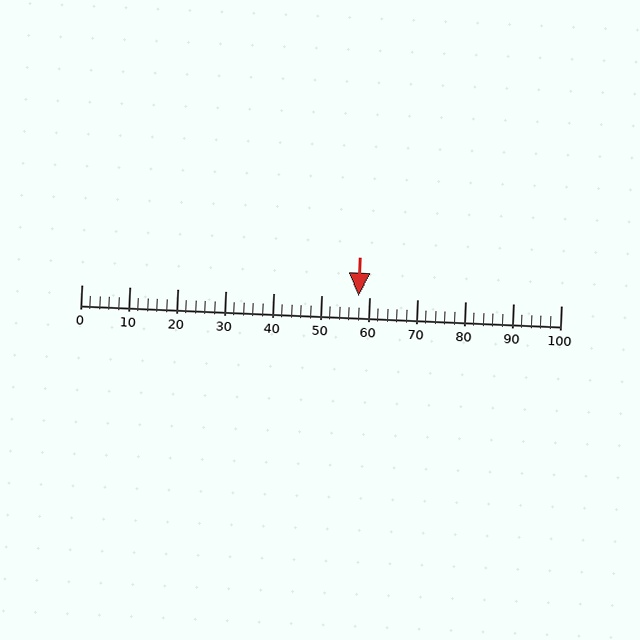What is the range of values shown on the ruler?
The ruler shows values from 0 to 100.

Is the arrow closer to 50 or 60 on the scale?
The arrow is closer to 60.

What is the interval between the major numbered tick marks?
The major tick marks are spaced 10 units apart.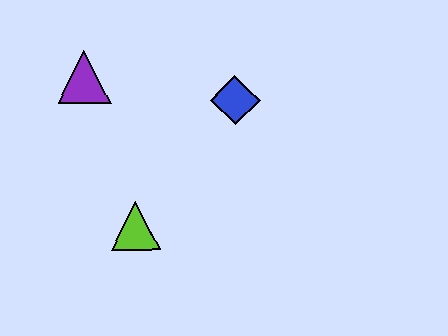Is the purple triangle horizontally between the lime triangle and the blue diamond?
No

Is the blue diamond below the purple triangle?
Yes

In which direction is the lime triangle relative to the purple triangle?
The lime triangle is below the purple triangle.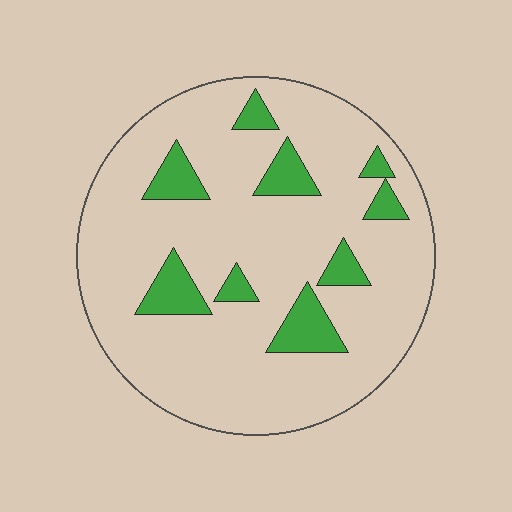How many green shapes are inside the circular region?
9.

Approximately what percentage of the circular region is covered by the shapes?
Approximately 15%.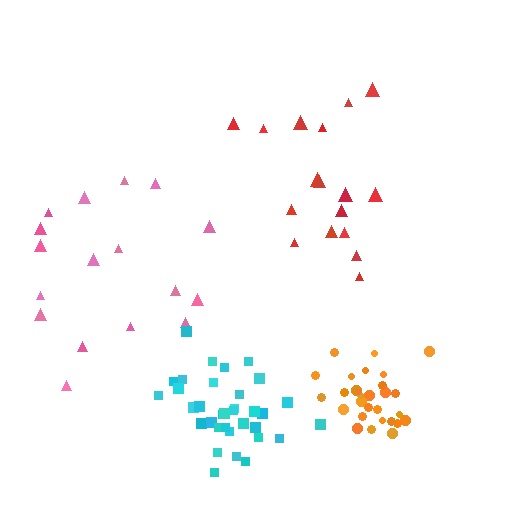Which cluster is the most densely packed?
Orange.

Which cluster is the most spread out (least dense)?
Pink.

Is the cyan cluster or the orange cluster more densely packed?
Orange.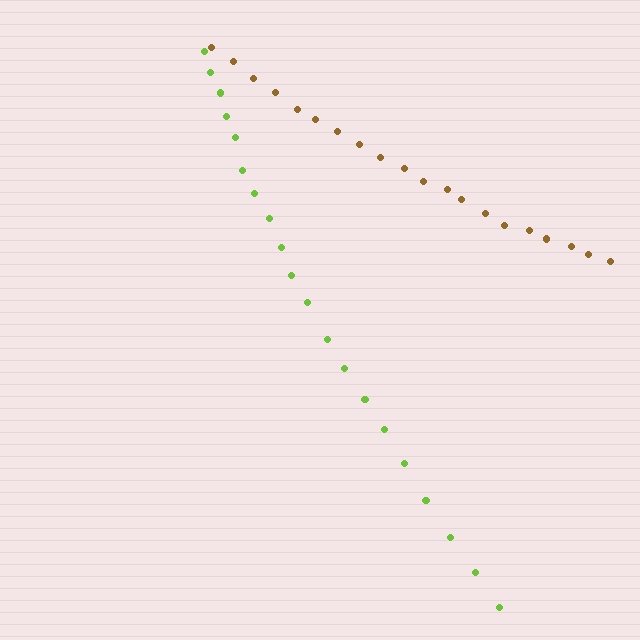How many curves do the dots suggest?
There are 2 distinct paths.